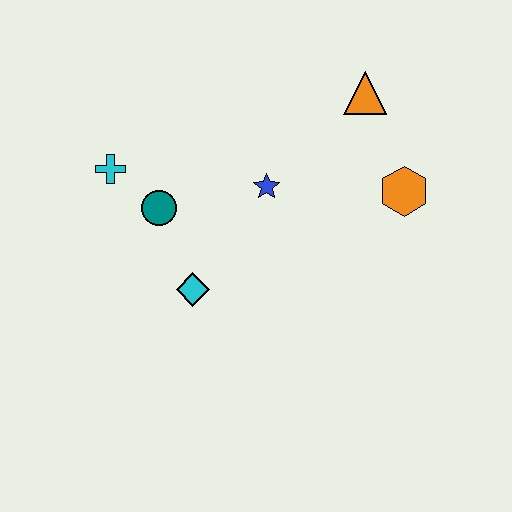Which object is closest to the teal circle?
The cyan cross is closest to the teal circle.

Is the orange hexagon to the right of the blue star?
Yes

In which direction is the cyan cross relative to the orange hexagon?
The cyan cross is to the left of the orange hexagon.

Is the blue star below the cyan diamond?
No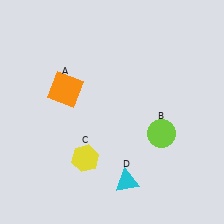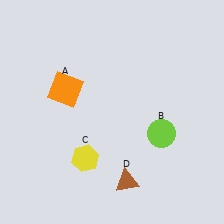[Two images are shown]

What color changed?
The triangle (D) changed from cyan in Image 1 to brown in Image 2.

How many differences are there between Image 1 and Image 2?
There is 1 difference between the two images.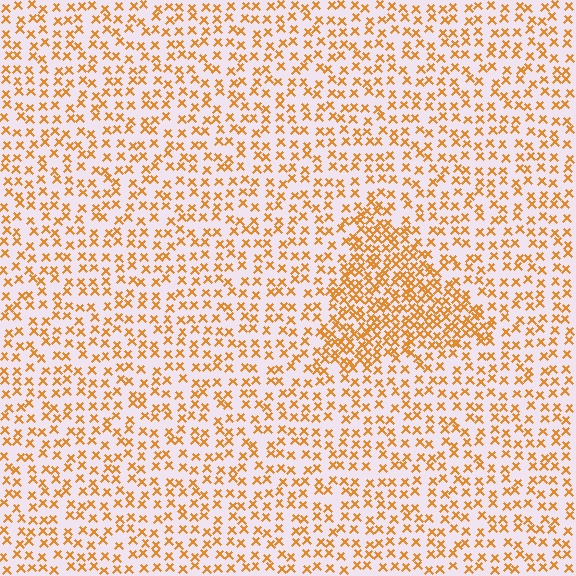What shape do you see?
I see a triangle.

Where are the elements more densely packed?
The elements are more densely packed inside the triangle boundary.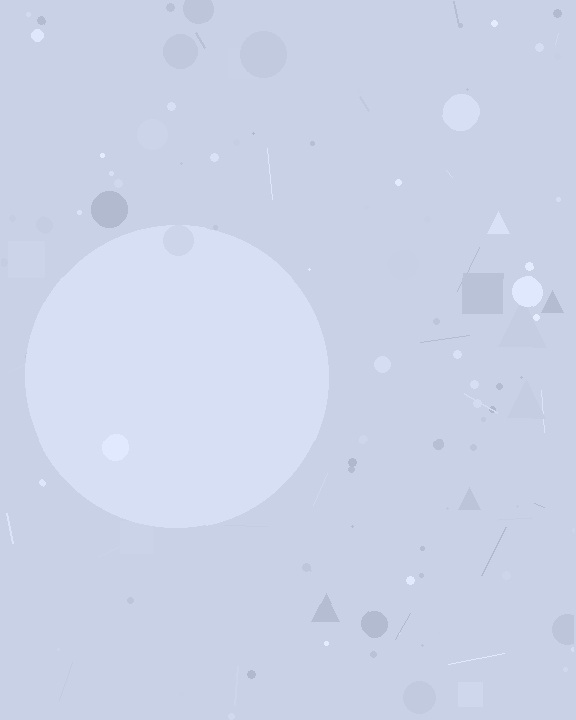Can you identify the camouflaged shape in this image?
The camouflaged shape is a circle.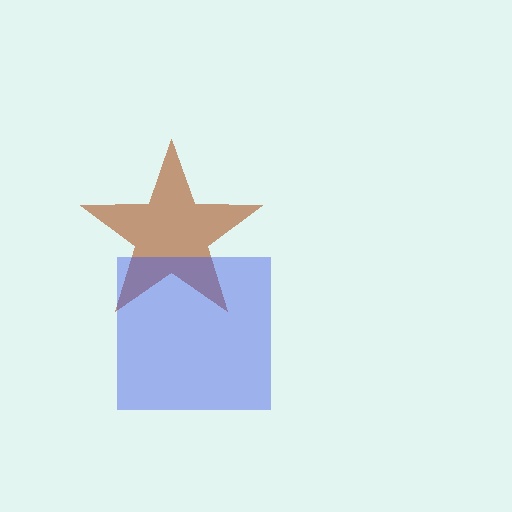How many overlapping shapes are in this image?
There are 2 overlapping shapes in the image.